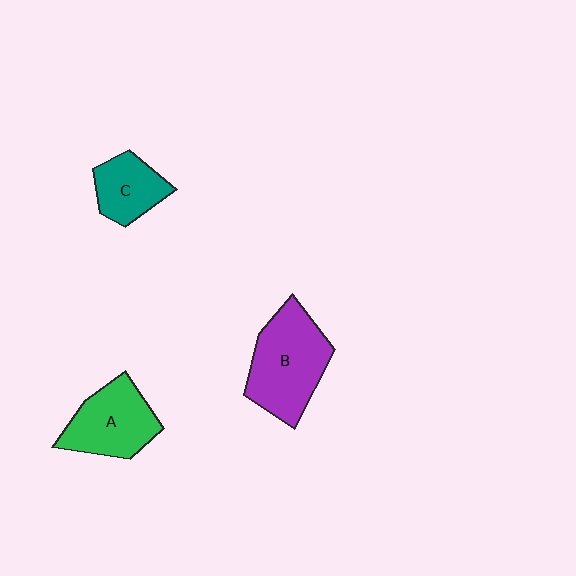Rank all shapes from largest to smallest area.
From largest to smallest: B (purple), A (green), C (teal).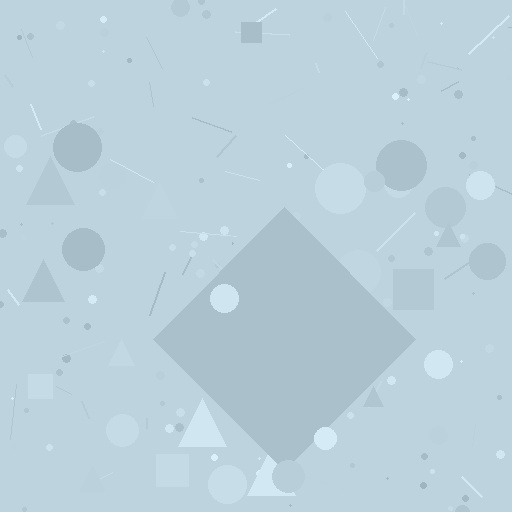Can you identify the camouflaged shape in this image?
The camouflaged shape is a diamond.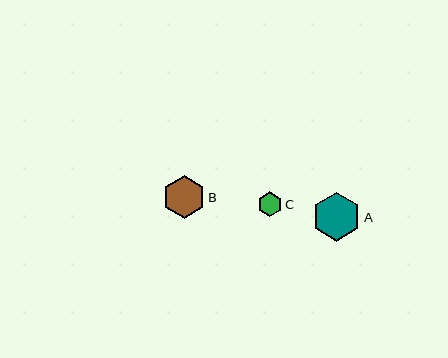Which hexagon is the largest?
Hexagon A is the largest with a size of approximately 49 pixels.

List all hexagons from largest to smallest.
From largest to smallest: A, B, C.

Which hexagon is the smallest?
Hexagon C is the smallest with a size of approximately 24 pixels.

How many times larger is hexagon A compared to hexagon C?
Hexagon A is approximately 2.0 times the size of hexagon C.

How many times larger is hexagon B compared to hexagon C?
Hexagon B is approximately 1.8 times the size of hexagon C.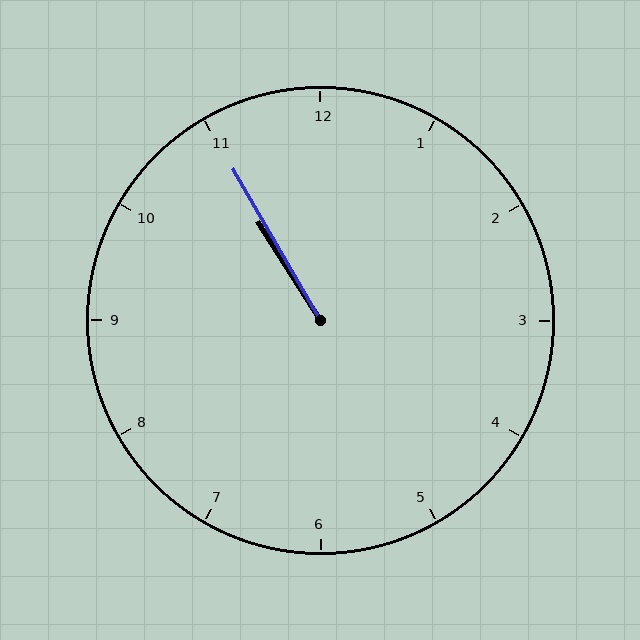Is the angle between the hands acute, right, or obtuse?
It is acute.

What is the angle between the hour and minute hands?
Approximately 2 degrees.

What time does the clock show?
10:55.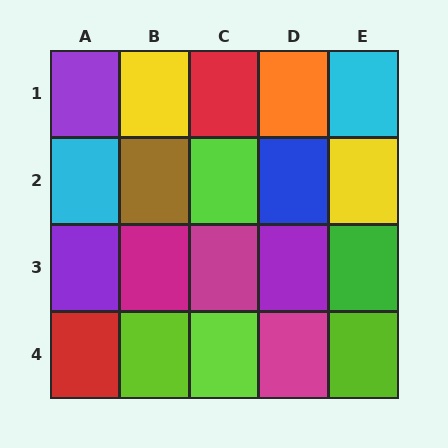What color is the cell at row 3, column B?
Magenta.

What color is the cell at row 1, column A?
Purple.